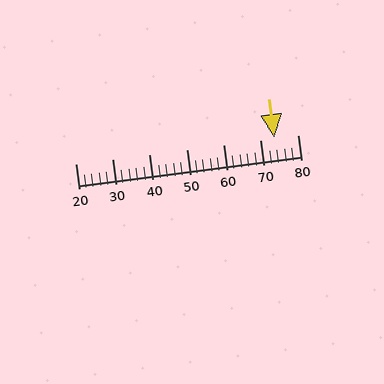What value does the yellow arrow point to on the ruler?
The yellow arrow points to approximately 74.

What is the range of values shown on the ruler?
The ruler shows values from 20 to 80.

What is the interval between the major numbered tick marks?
The major tick marks are spaced 10 units apart.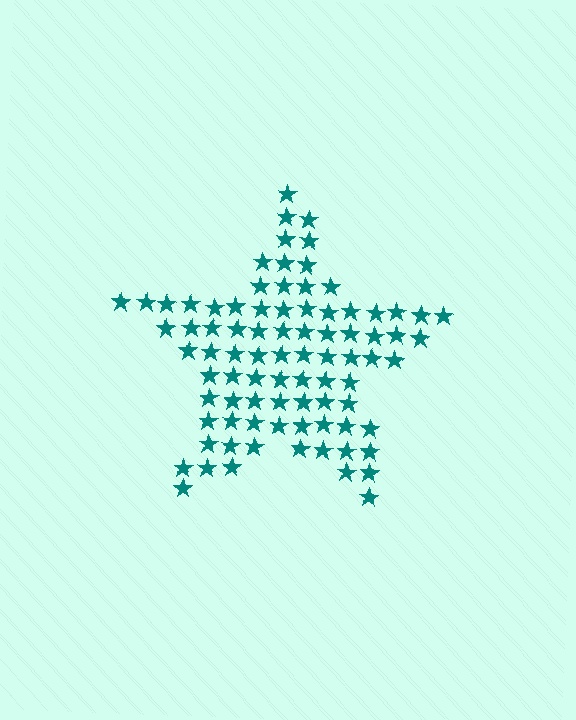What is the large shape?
The large shape is a star.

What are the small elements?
The small elements are stars.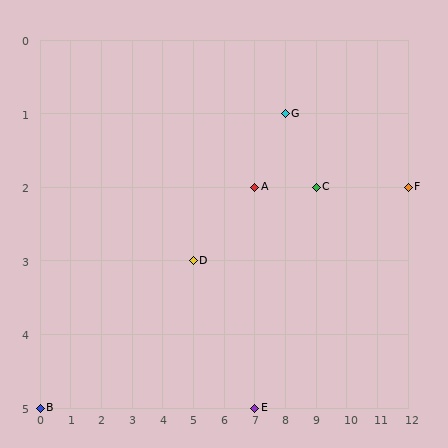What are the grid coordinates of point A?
Point A is at grid coordinates (7, 2).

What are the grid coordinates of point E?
Point E is at grid coordinates (7, 5).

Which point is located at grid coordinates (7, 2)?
Point A is at (7, 2).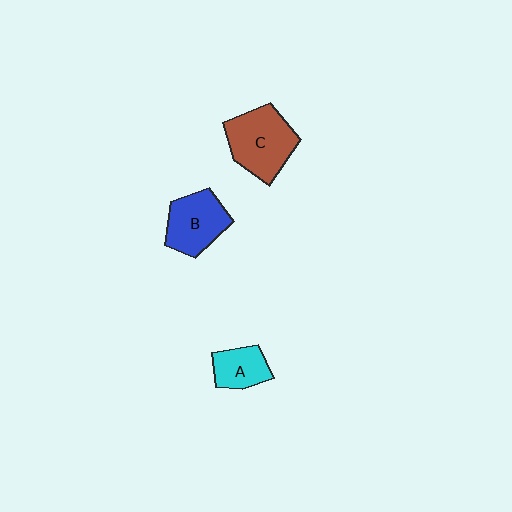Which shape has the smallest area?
Shape A (cyan).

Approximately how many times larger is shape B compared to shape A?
Approximately 1.5 times.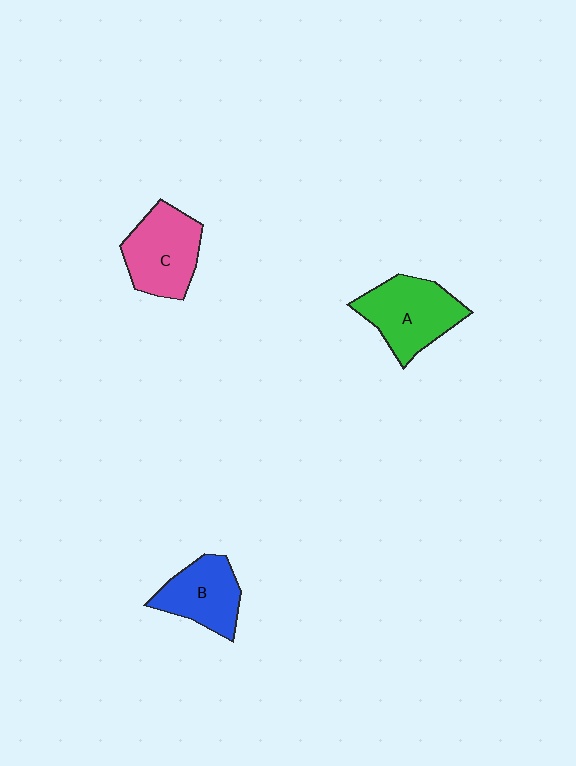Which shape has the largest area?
Shape A (green).